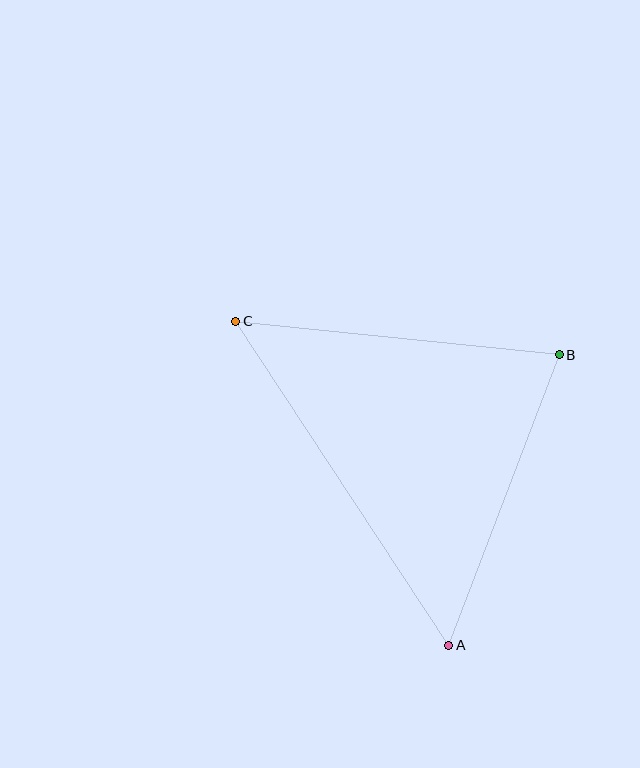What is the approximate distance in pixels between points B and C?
The distance between B and C is approximately 325 pixels.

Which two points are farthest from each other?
Points A and C are farthest from each other.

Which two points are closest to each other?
Points A and B are closest to each other.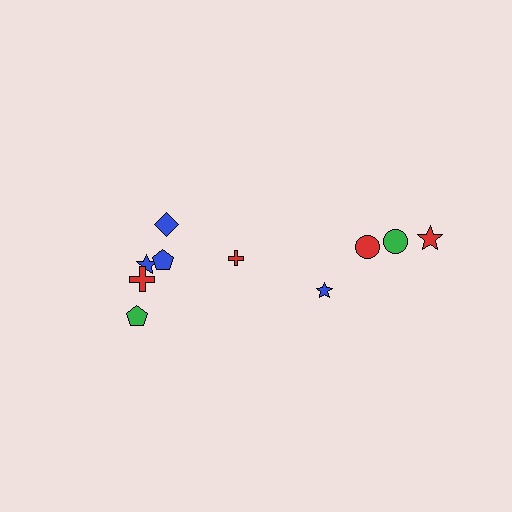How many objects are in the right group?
There are 4 objects.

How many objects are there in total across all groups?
There are 10 objects.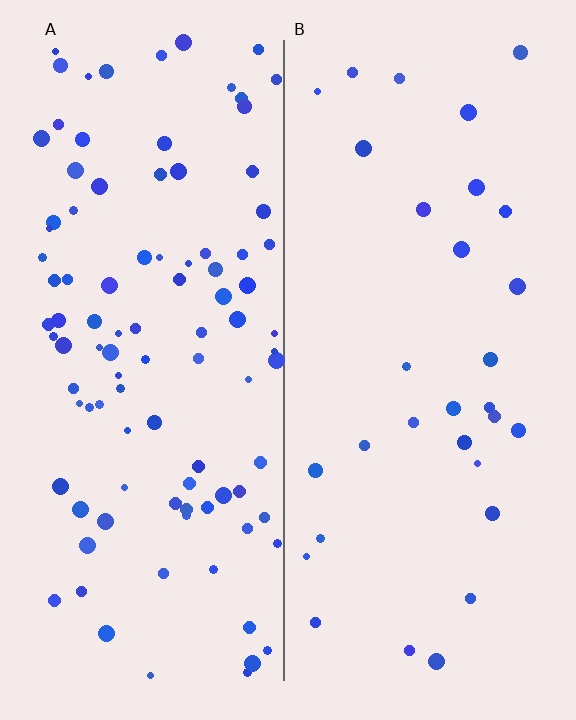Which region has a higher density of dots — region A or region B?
A (the left).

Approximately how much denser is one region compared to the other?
Approximately 3.2× — region A over region B.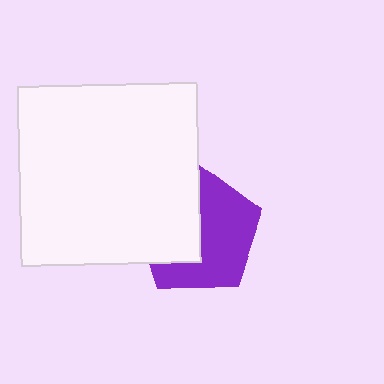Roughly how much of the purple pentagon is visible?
About half of it is visible (roughly 56%).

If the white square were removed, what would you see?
You would see the complete purple pentagon.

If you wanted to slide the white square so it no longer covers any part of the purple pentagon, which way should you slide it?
Slide it left — that is the most direct way to separate the two shapes.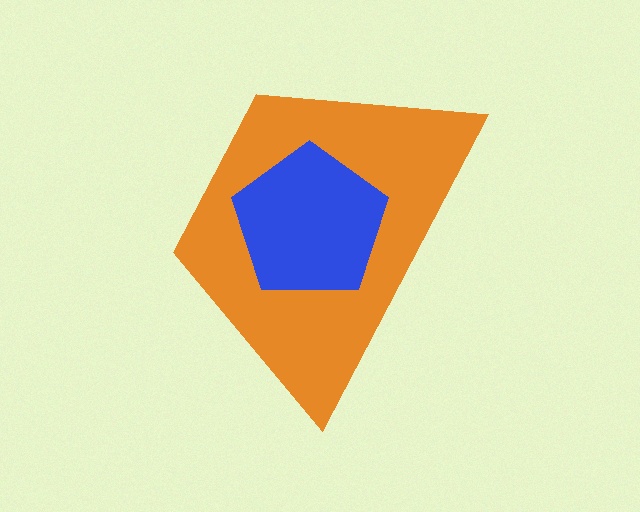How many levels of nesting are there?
2.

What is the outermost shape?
The orange trapezoid.